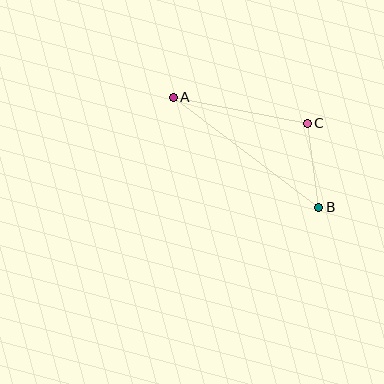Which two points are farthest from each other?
Points A and B are farthest from each other.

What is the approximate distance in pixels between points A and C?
The distance between A and C is approximately 137 pixels.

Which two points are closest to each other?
Points B and C are closest to each other.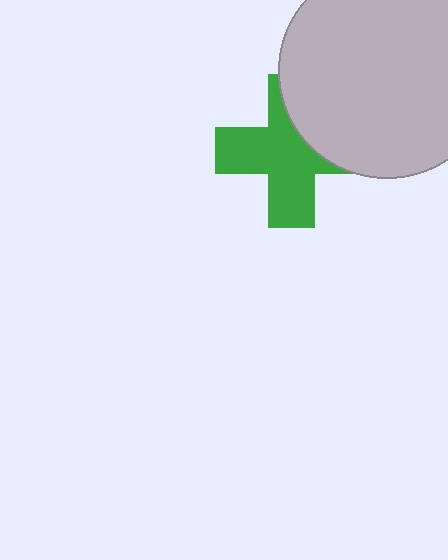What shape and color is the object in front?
The object in front is a light gray circle.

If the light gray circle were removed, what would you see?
You would see the complete green cross.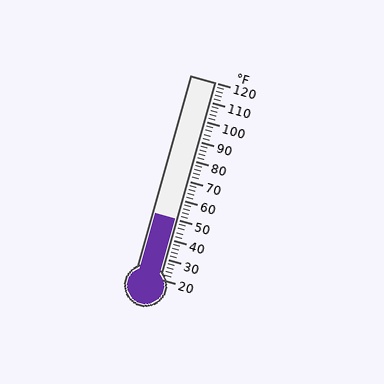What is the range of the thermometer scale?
The thermometer scale ranges from 20°F to 120°F.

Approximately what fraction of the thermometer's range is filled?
The thermometer is filled to approximately 30% of its range.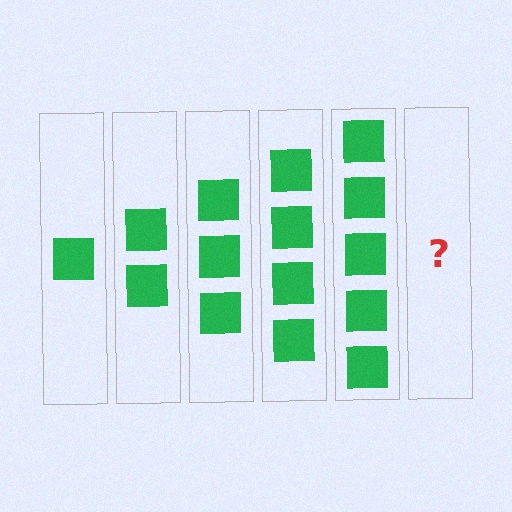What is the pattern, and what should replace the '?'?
The pattern is that each step adds one more square. The '?' should be 6 squares.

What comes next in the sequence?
The next element should be 6 squares.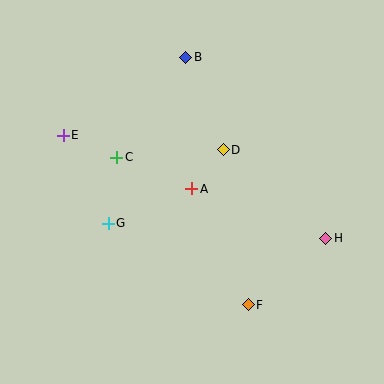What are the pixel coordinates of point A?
Point A is at (192, 189).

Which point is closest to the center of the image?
Point A at (192, 189) is closest to the center.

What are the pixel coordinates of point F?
Point F is at (248, 305).